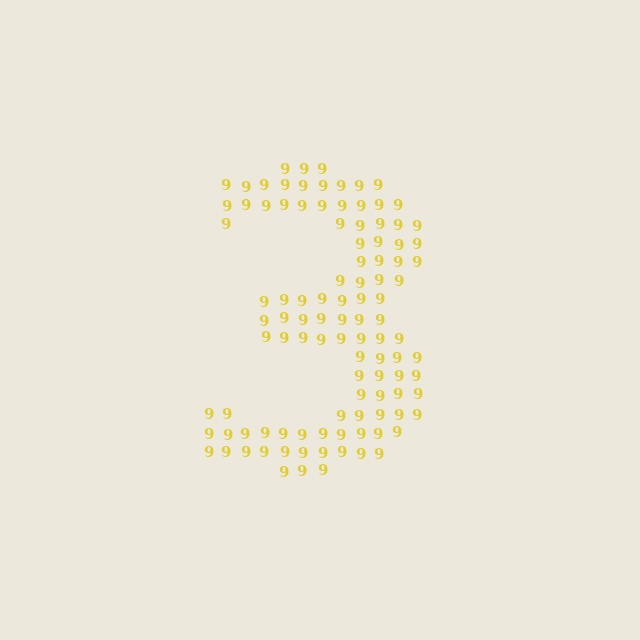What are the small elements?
The small elements are digit 9's.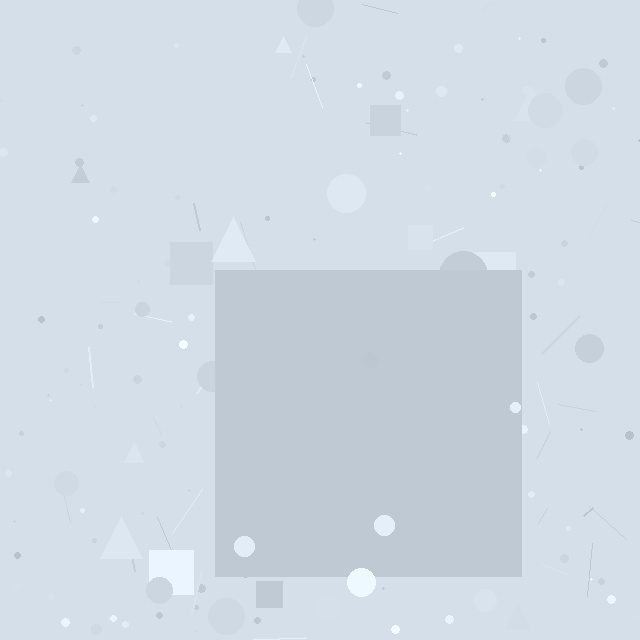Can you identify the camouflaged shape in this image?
The camouflaged shape is a square.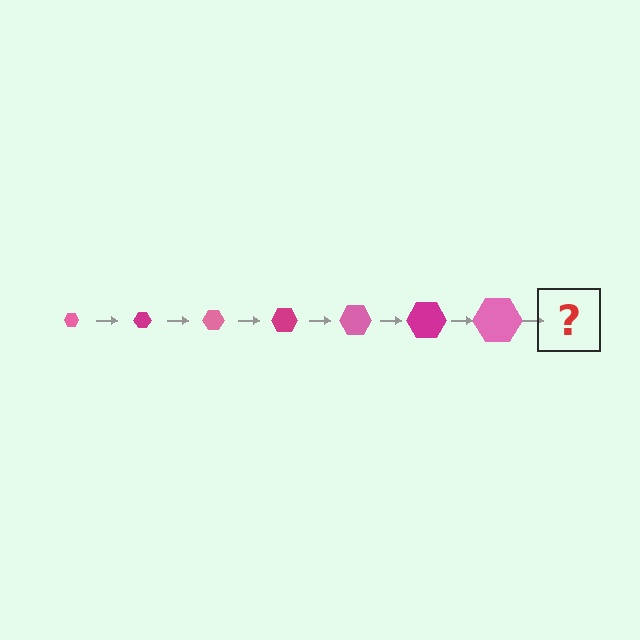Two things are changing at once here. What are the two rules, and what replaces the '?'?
The two rules are that the hexagon grows larger each step and the color cycles through pink and magenta. The '?' should be a magenta hexagon, larger than the previous one.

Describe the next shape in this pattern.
It should be a magenta hexagon, larger than the previous one.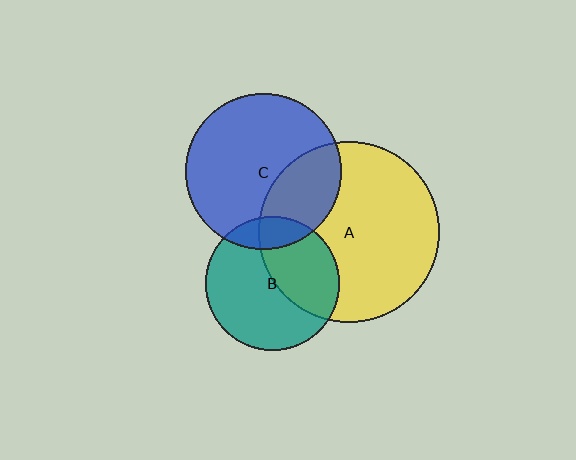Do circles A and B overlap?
Yes.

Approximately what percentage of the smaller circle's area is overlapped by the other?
Approximately 40%.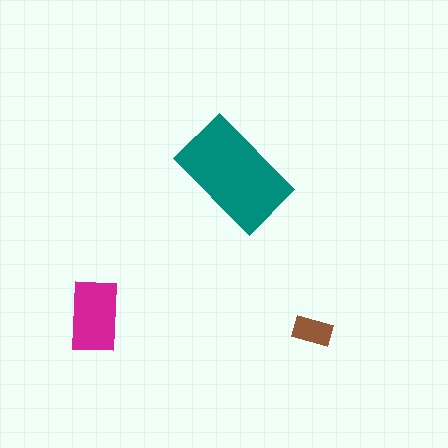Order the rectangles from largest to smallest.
the teal one, the magenta one, the brown one.